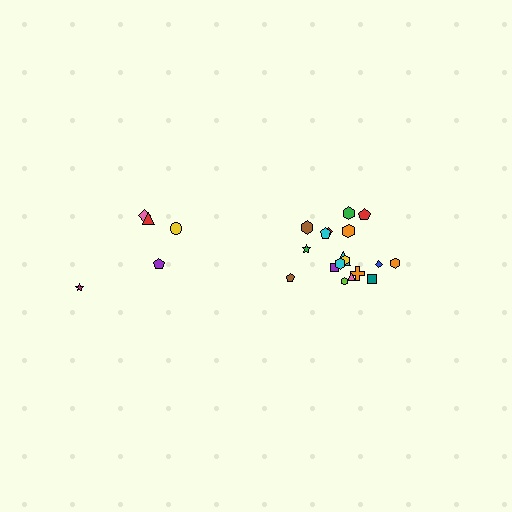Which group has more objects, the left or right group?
The right group.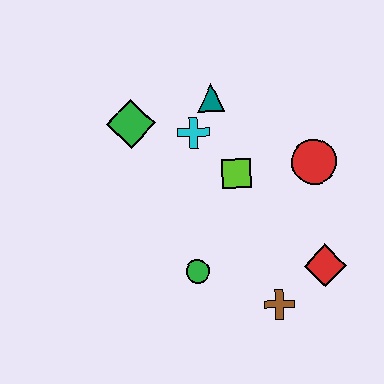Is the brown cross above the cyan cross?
No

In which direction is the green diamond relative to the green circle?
The green diamond is above the green circle.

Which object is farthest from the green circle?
The teal triangle is farthest from the green circle.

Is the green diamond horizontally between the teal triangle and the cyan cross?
No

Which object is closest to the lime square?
The cyan cross is closest to the lime square.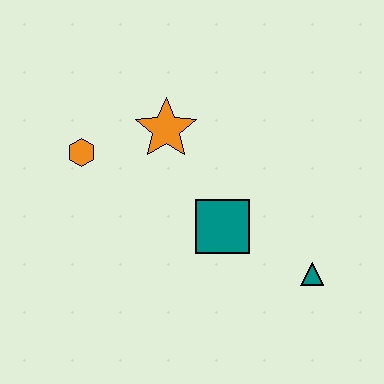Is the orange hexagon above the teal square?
Yes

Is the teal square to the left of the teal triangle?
Yes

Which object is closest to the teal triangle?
The teal square is closest to the teal triangle.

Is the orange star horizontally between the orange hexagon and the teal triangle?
Yes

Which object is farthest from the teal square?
The orange hexagon is farthest from the teal square.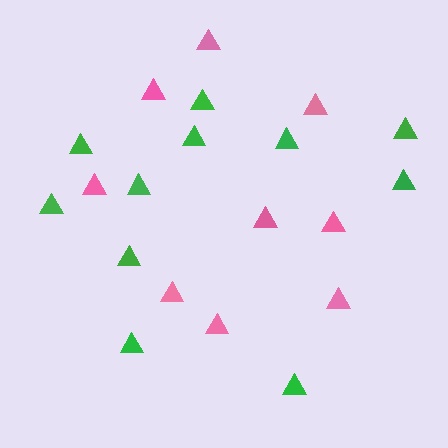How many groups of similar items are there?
There are 2 groups: one group of green triangles (11) and one group of pink triangles (9).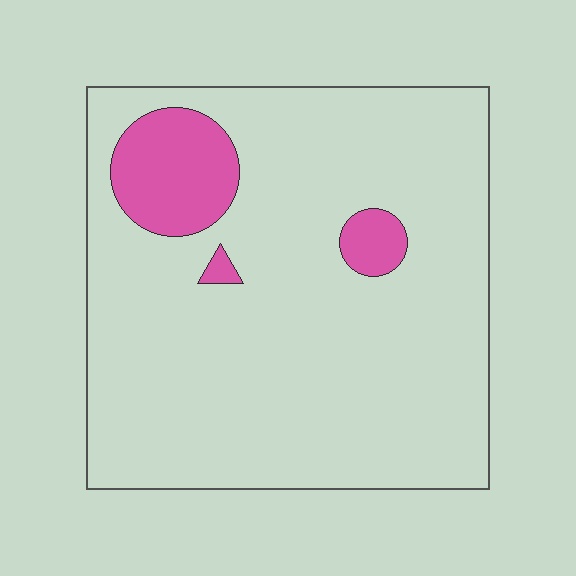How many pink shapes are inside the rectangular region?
3.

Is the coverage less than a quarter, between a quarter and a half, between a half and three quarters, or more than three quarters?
Less than a quarter.